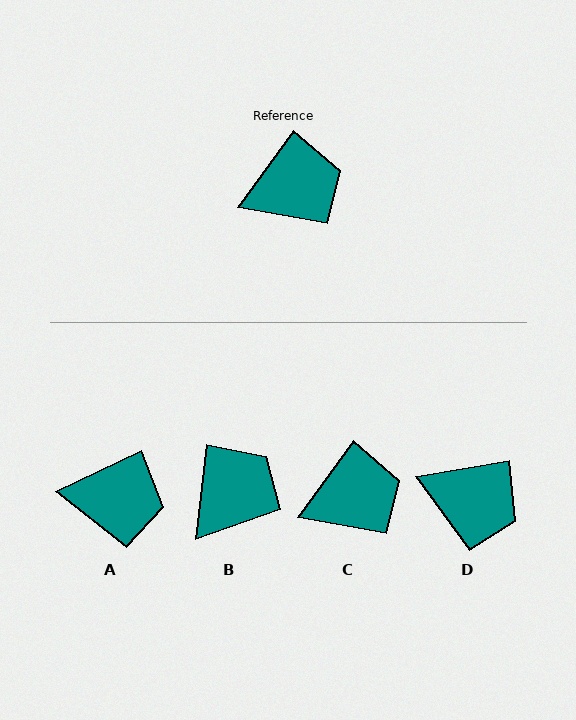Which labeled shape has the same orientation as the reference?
C.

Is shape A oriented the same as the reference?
No, it is off by about 29 degrees.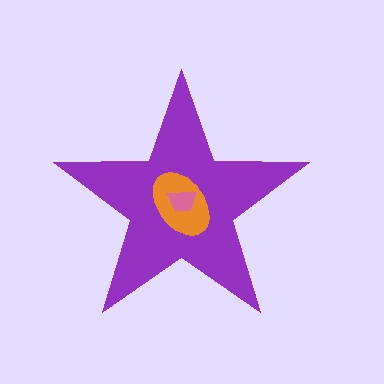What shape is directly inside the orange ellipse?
The pink trapezoid.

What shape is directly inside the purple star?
The orange ellipse.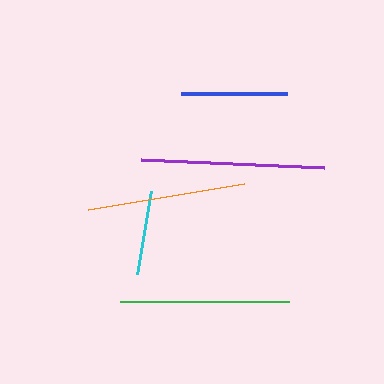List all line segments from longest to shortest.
From longest to shortest: purple, green, orange, blue, cyan.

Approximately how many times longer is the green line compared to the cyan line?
The green line is approximately 2.0 times the length of the cyan line.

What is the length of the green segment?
The green segment is approximately 169 pixels long.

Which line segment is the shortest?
The cyan line is the shortest at approximately 84 pixels.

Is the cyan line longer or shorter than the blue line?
The blue line is longer than the cyan line.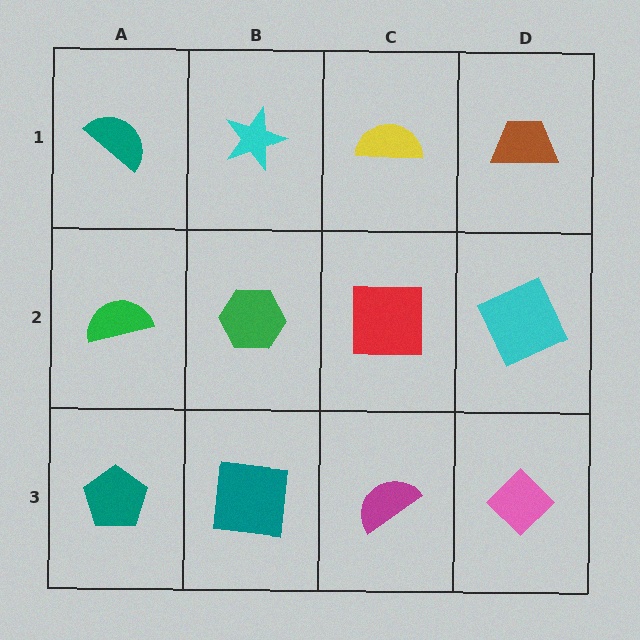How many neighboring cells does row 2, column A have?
3.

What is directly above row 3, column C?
A red square.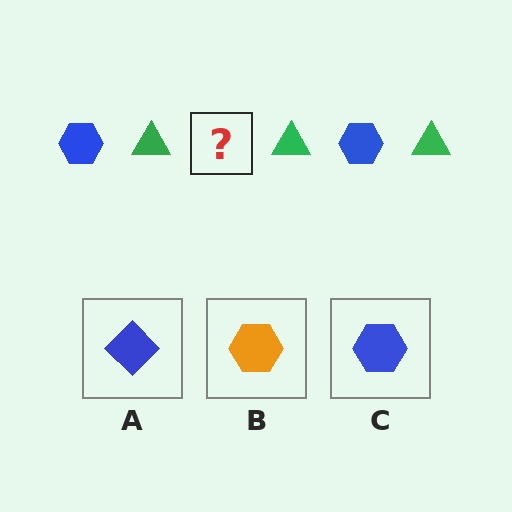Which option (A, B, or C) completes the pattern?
C.